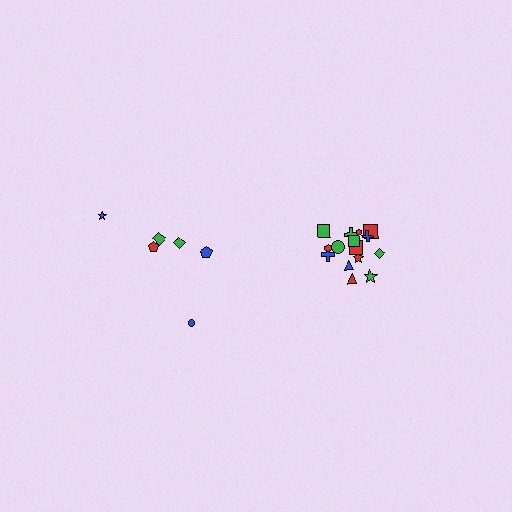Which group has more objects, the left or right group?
The right group.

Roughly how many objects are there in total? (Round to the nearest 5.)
Roughly 20 objects in total.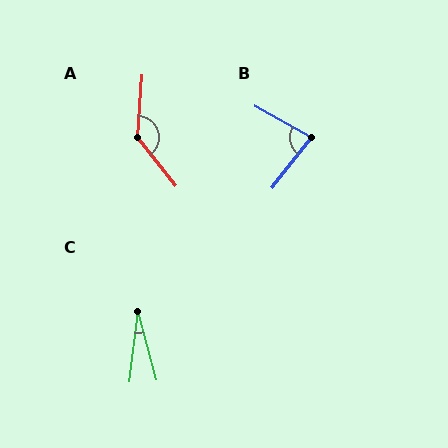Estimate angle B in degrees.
Approximately 81 degrees.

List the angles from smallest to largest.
C (22°), B (81°), A (137°).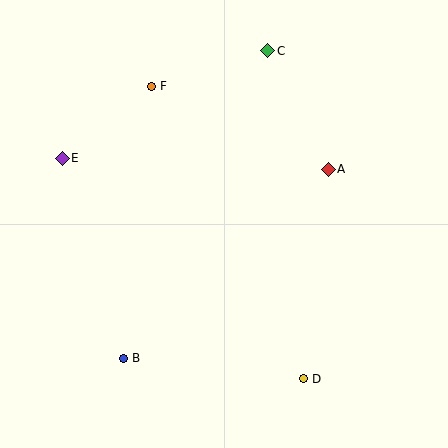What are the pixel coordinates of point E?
Point E is at (62, 158).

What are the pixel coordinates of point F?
Point F is at (151, 86).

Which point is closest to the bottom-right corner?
Point D is closest to the bottom-right corner.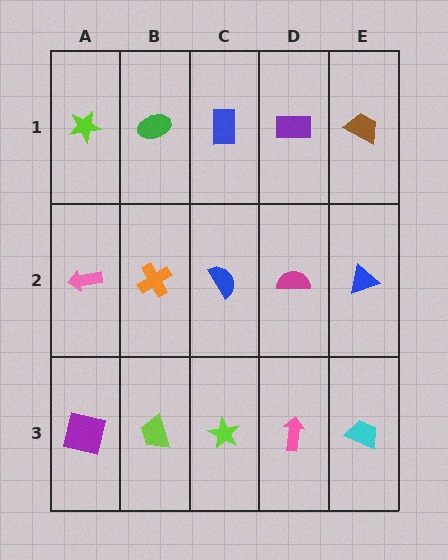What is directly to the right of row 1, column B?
A blue rectangle.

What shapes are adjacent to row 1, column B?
An orange cross (row 2, column B), a lime star (row 1, column A), a blue rectangle (row 1, column C).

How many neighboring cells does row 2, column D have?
4.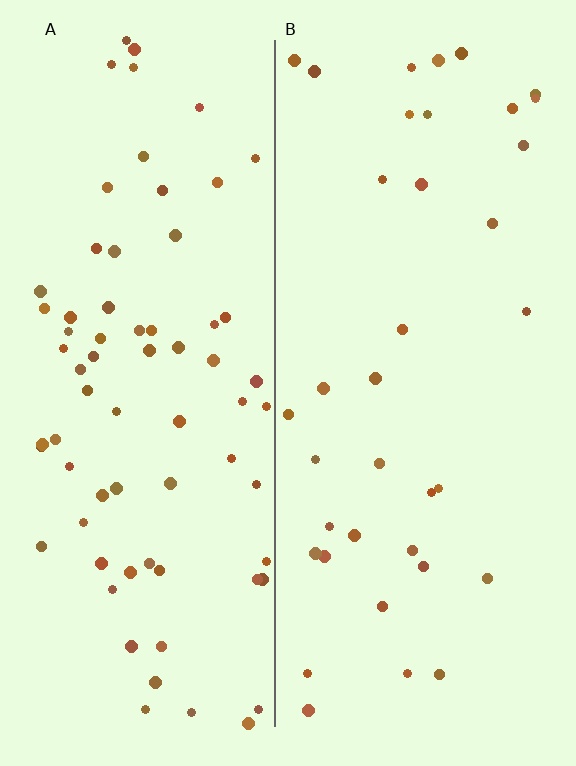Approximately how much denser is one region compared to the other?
Approximately 1.9× — region A over region B.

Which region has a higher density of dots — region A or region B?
A (the left).